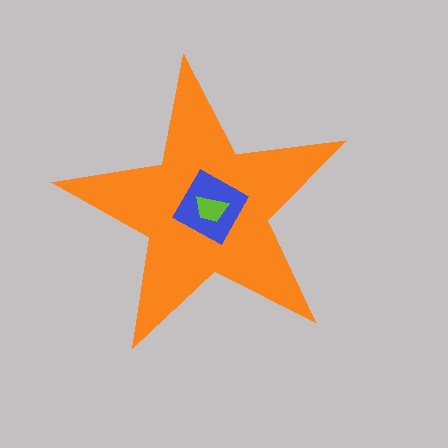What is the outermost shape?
The orange star.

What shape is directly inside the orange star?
The blue square.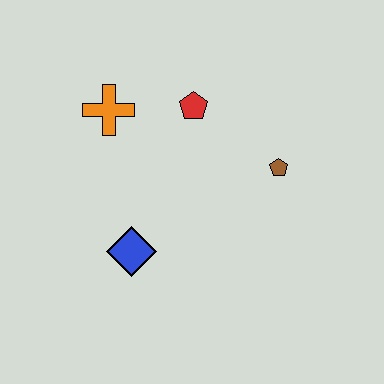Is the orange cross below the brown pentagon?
No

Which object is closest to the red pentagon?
The orange cross is closest to the red pentagon.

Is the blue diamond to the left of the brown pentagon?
Yes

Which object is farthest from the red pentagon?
The blue diamond is farthest from the red pentagon.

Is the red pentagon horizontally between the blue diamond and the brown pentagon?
Yes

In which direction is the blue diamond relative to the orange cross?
The blue diamond is below the orange cross.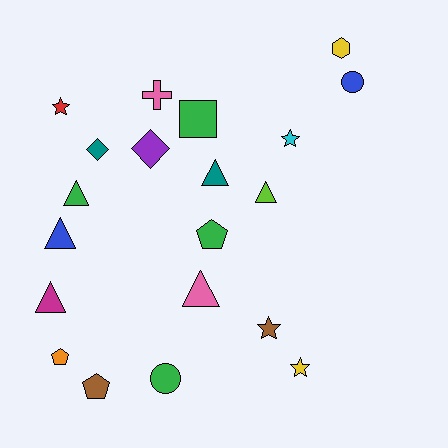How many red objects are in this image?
There is 1 red object.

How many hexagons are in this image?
There is 1 hexagon.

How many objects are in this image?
There are 20 objects.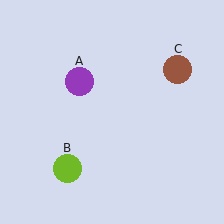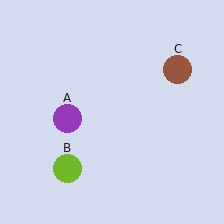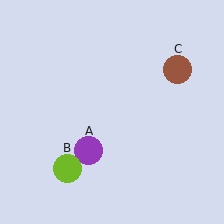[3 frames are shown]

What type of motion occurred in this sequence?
The purple circle (object A) rotated counterclockwise around the center of the scene.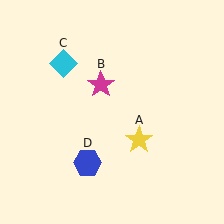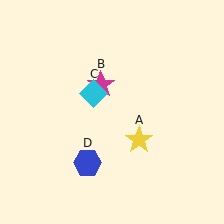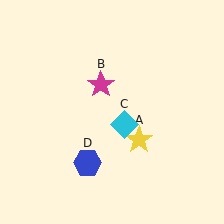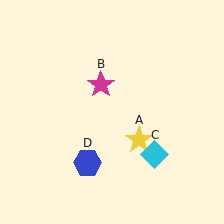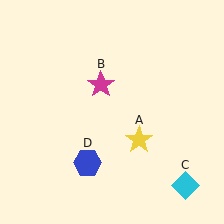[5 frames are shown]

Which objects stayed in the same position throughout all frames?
Yellow star (object A) and magenta star (object B) and blue hexagon (object D) remained stationary.